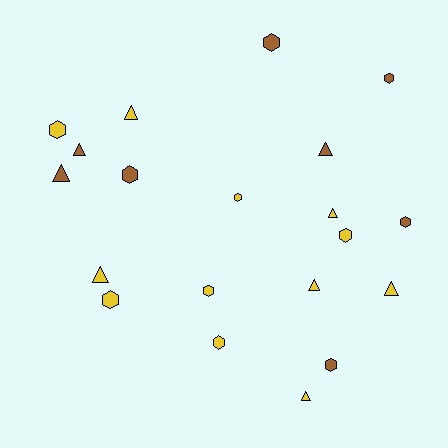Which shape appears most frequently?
Hexagon, with 11 objects.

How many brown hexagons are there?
There are 5 brown hexagons.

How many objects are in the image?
There are 20 objects.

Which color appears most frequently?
Yellow, with 12 objects.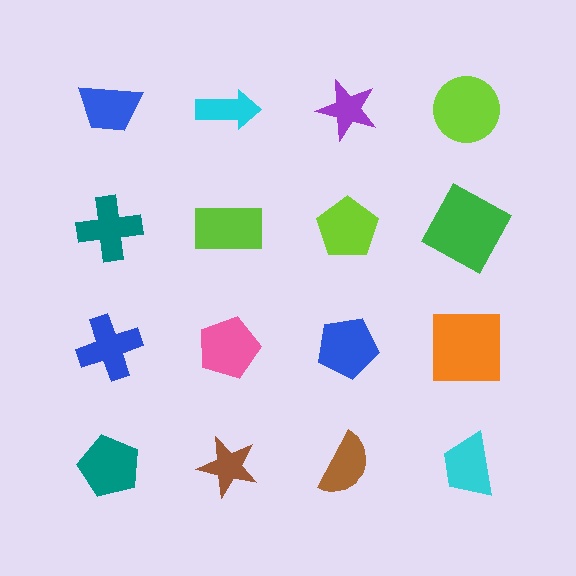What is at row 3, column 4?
An orange square.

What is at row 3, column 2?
A pink pentagon.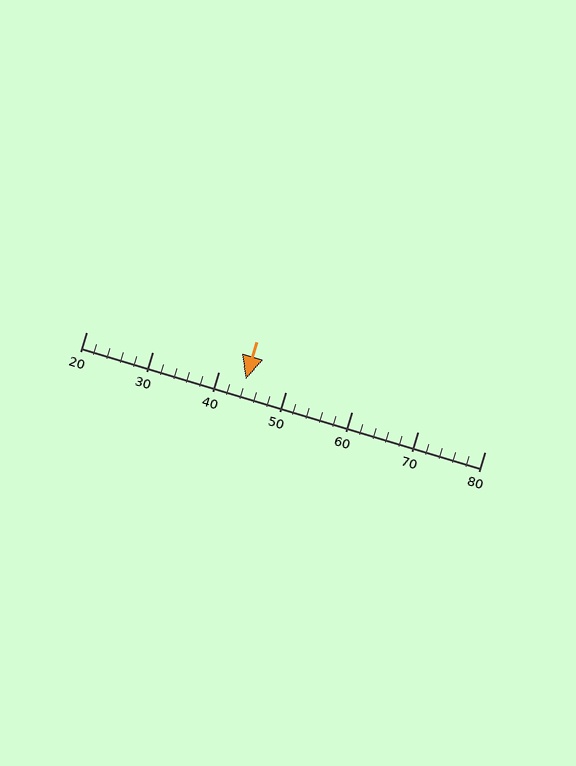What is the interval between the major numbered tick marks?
The major tick marks are spaced 10 units apart.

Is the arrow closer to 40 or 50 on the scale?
The arrow is closer to 40.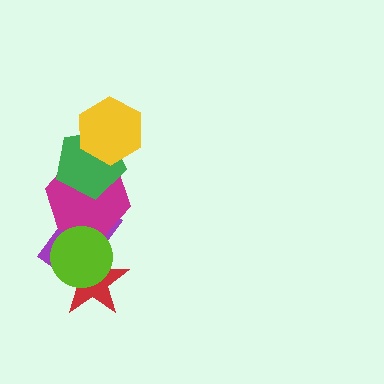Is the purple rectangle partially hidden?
Yes, it is partially covered by another shape.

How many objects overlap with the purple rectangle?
3 objects overlap with the purple rectangle.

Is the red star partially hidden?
Yes, it is partially covered by another shape.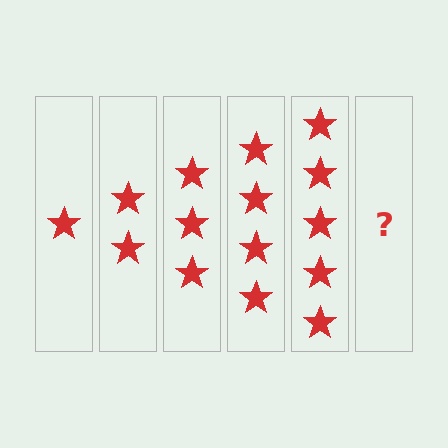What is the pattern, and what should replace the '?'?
The pattern is that each step adds one more star. The '?' should be 6 stars.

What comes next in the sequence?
The next element should be 6 stars.